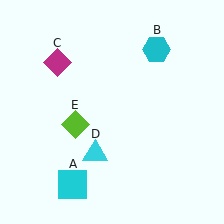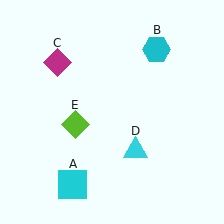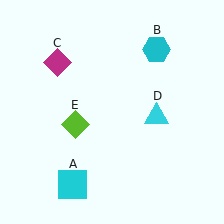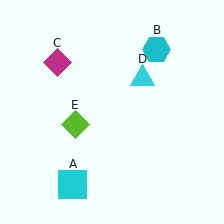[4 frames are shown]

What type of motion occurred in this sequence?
The cyan triangle (object D) rotated counterclockwise around the center of the scene.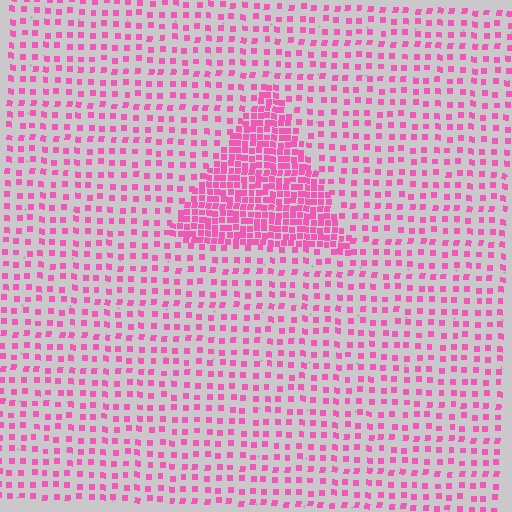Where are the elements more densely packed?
The elements are more densely packed inside the triangle boundary.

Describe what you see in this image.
The image contains small pink elements arranged at two different densities. A triangle-shaped region is visible where the elements are more densely packed than the surrounding area.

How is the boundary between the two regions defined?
The boundary is defined by a change in element density (approximately 2.7x ratio). All elements are the same color, size, and shape.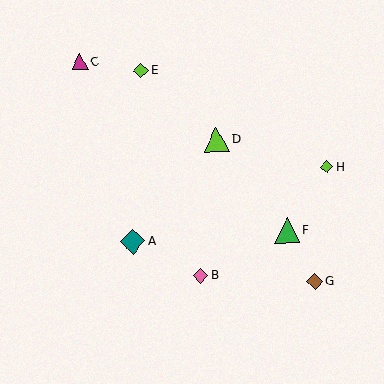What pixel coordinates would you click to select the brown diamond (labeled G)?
Click at (315, 282) to select the brown diamond G.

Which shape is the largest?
The lime triangle (labeled D) is the largest.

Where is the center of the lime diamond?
The center of the lime diamond is at (140, 71).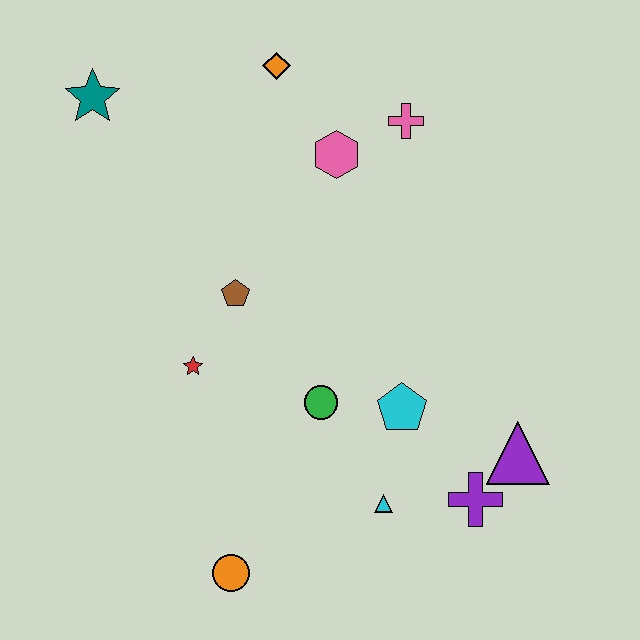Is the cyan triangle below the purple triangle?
Yes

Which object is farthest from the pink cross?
The orange circle is farthest from the pink cross.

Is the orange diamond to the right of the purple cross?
No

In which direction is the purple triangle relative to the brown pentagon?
The purple triangle is to the right of the brown pentagon.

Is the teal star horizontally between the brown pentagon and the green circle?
No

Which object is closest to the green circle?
The cyan pentagon is closest to the green circle.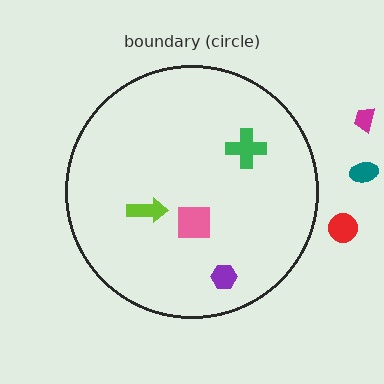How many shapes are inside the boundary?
4 inside, 3 outside.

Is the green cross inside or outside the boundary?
Inside.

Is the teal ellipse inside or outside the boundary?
Outside.